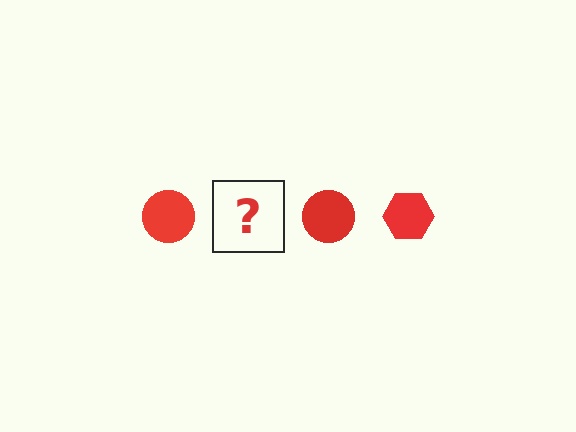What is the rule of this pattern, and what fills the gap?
The rule is that the pattern cycles through circle, hexagon shapes in red. The gap should be filled with a red hexagon.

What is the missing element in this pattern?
The missing element is a red hexagon.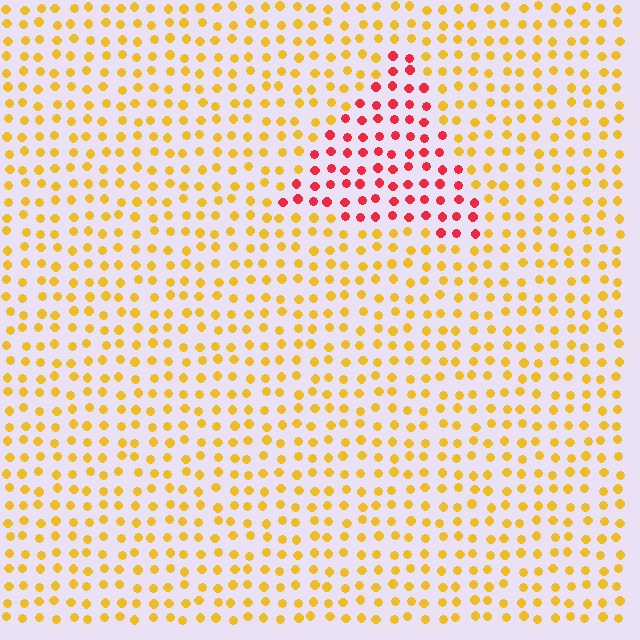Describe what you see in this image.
The image is filled with small yellow elements in a uniform arrangement. A triangle-shaped region is visible where the elements are tinted to a slightly different hue, forming a subtle color boundary.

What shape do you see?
I see a triangle.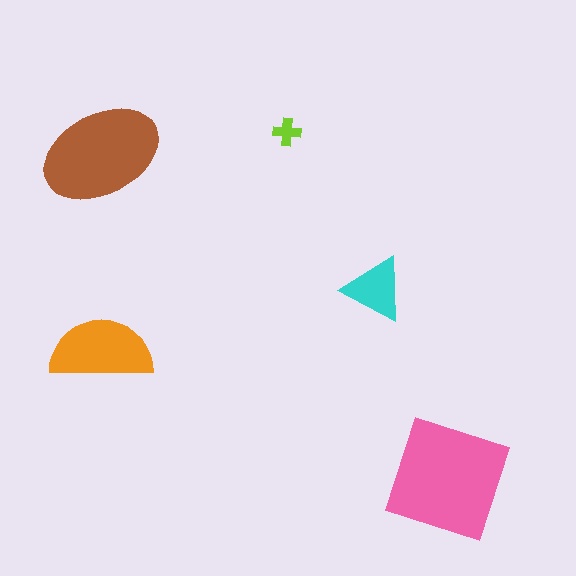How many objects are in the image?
There are 5 objects in the image.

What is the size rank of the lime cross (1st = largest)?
5th.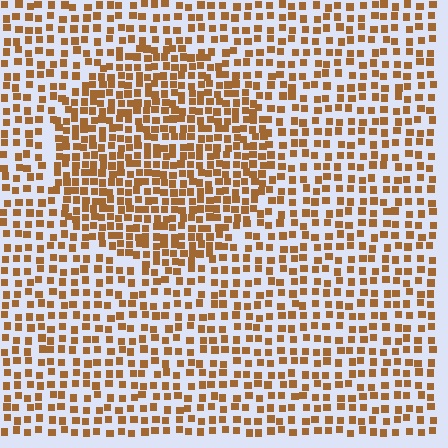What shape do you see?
I see a circle.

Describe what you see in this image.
The image contains small brown elements arranged at two different densities. A circle-shaped region is visible where the elements are more densely packed than the surrounding area.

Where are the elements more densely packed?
The elements are more densely packed inside the circle boundary.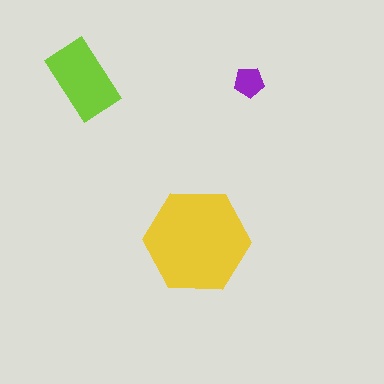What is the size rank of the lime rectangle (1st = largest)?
2nd.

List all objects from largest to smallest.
The yellow hexagon, the lime rectangle, the purple pentagon.